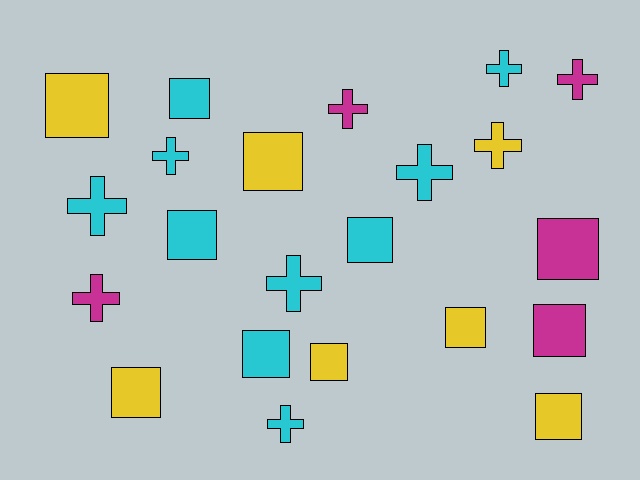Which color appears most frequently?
Cyan, with 10 objects.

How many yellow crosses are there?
There is 1 yellow cross.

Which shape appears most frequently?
Square, with 12 objects.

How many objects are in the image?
There are 22 objects.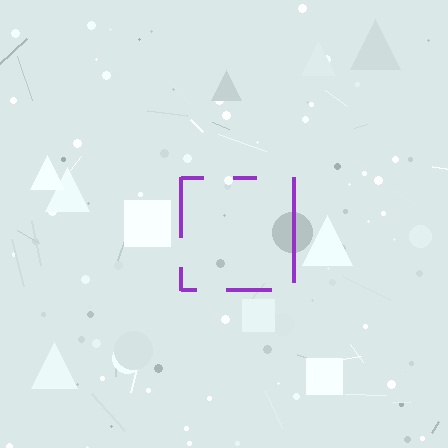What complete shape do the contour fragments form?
The contour fragments form a square.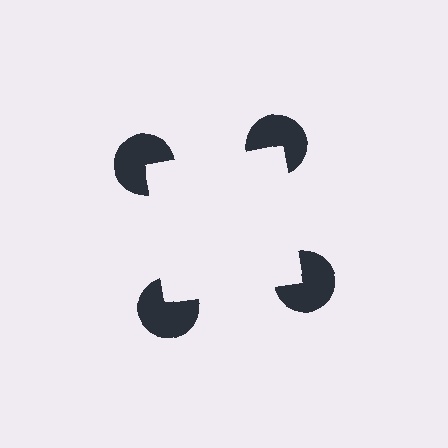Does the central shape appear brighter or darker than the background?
It typically appears slightly brighter than the background, even though no actual brightness change is drawn.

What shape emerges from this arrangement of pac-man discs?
An illusory square — its edges are inferred from the aligned wedge cuts in the pac-man discs, not physically drawn.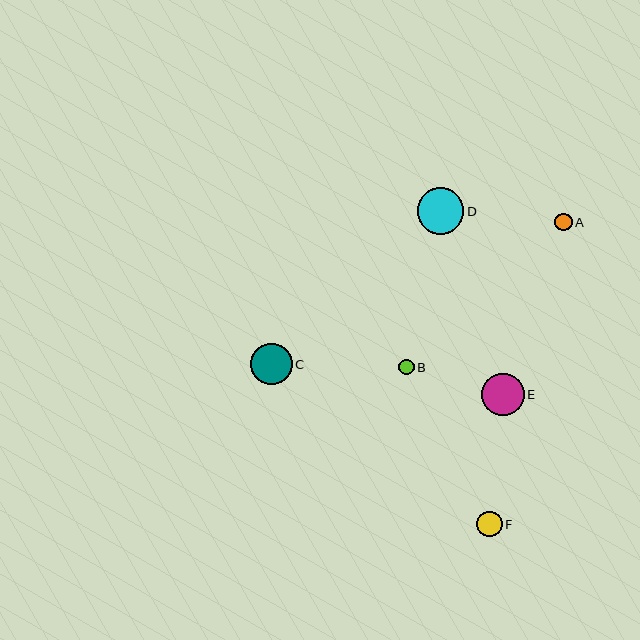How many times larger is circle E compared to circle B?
Circle E is approximately 2.7 times the size of circle B.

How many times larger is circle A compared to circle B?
Circle A is approximately 1.1 times the size of circle B.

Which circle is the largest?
Circle D is the largest with a size of approximately 46 pixels.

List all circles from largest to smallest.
From largest to smallest: D, E, C, F, A, B.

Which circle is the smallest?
Circle B is the smallest with a size of approximately 16 pixels.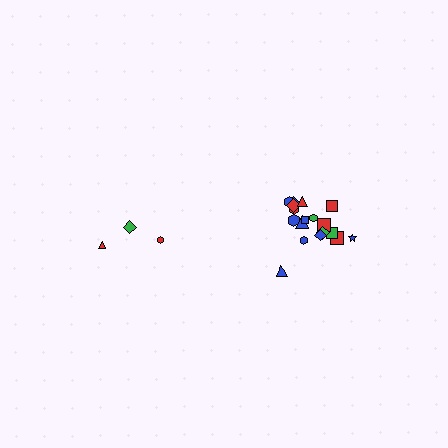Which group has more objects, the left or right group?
The right group.